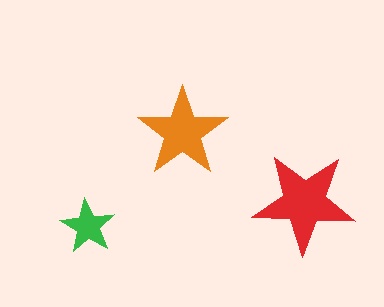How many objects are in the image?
There are 3 objects in the image.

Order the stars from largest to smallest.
the red one, the orange one, the green one.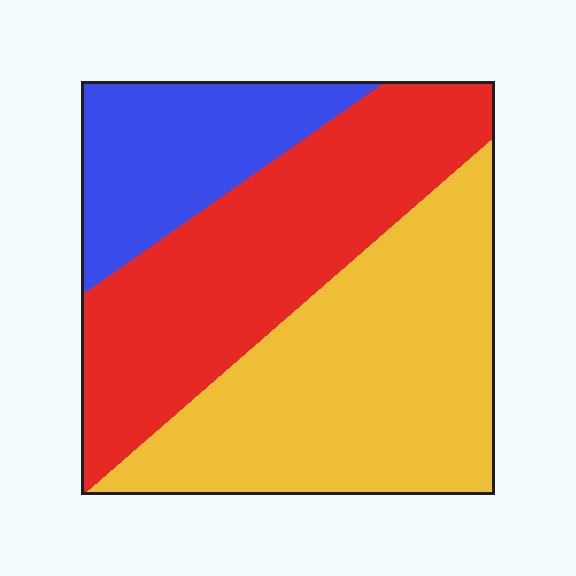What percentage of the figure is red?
Red covers about 40% of the figure.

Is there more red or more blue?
Red.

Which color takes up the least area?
Blue, at roughly 20%.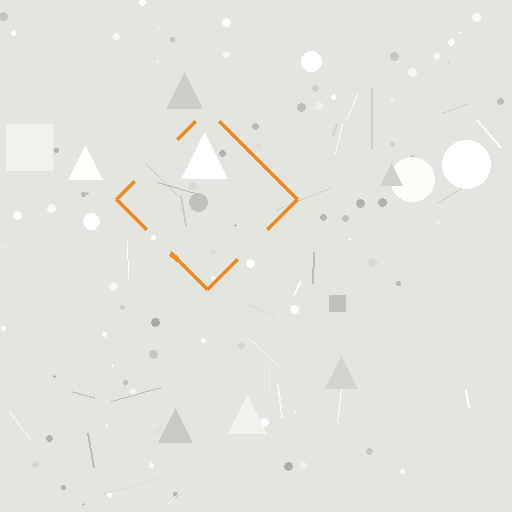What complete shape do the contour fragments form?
The contour fragments form a diamond.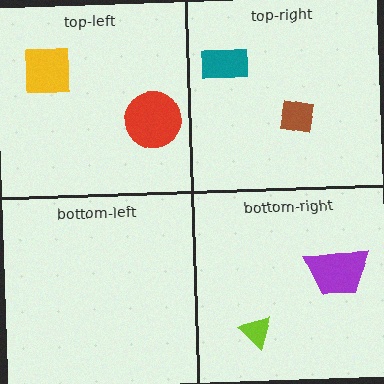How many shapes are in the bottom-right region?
2.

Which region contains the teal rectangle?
The top-right region.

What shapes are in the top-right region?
The brown square, the teal rectangle.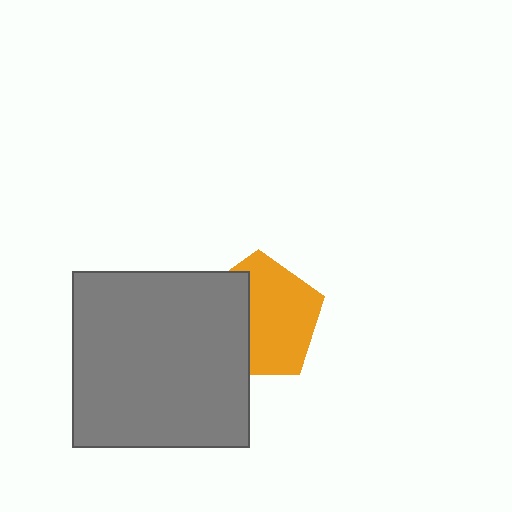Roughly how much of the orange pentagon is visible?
About half of it is visible (roughly 61%).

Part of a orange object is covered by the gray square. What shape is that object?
It is a pentagon.